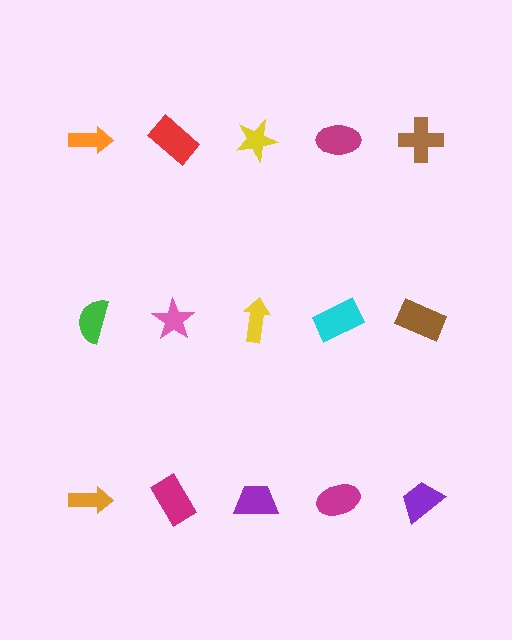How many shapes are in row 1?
5 shapes.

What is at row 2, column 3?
A yellow arrow.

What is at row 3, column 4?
A magenta ellipse.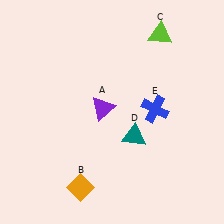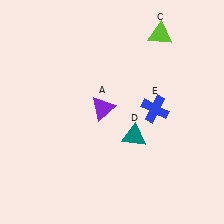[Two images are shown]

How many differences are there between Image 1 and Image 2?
There is 1 difference between the two images.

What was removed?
The orange diamond (B) was removed in Image 2.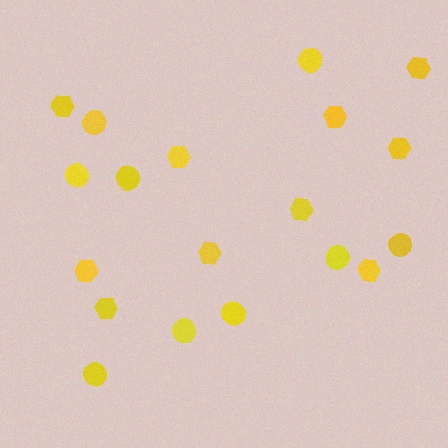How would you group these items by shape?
There are 2 groups: one group of hexagons (10) and one group of circles (9).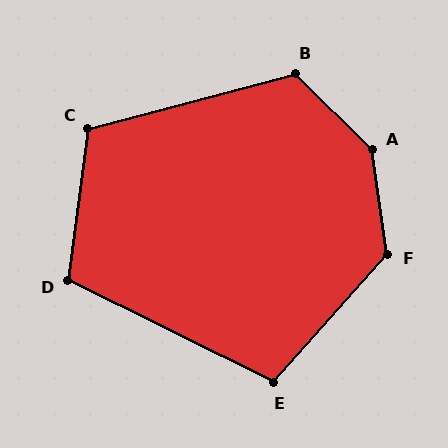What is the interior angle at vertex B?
Approximately 121 degrees (obtuse).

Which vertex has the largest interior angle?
A, at approximately 142 degrees.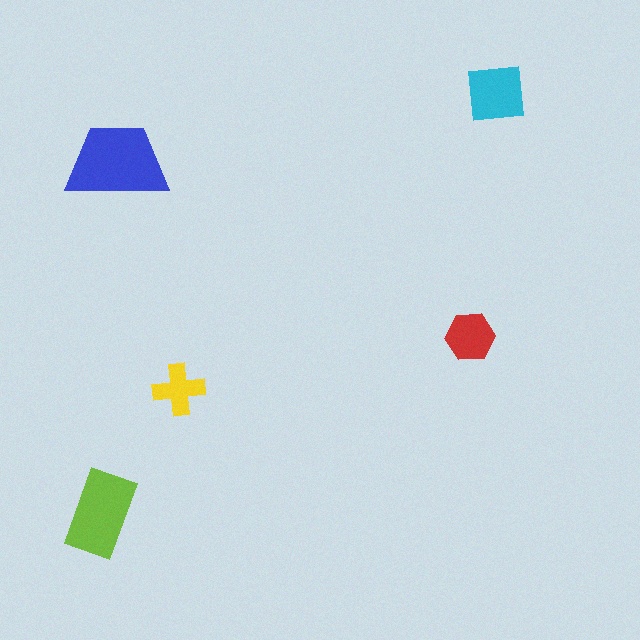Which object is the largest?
The blue trapezoid.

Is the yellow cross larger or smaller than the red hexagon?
Smaller.